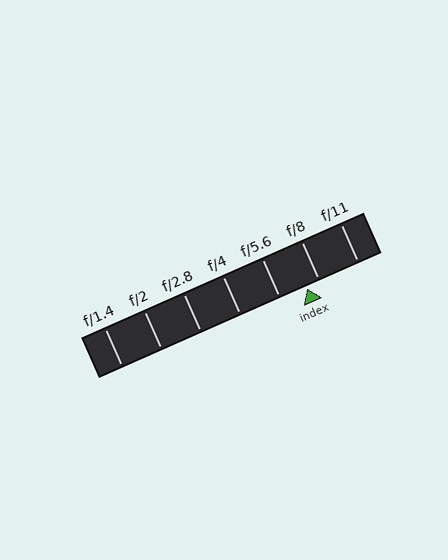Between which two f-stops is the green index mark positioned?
The index mark is between f/5.6 and f/8.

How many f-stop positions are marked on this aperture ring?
There are 7 f-stop positions marked.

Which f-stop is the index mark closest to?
The index mark is closest to f/8.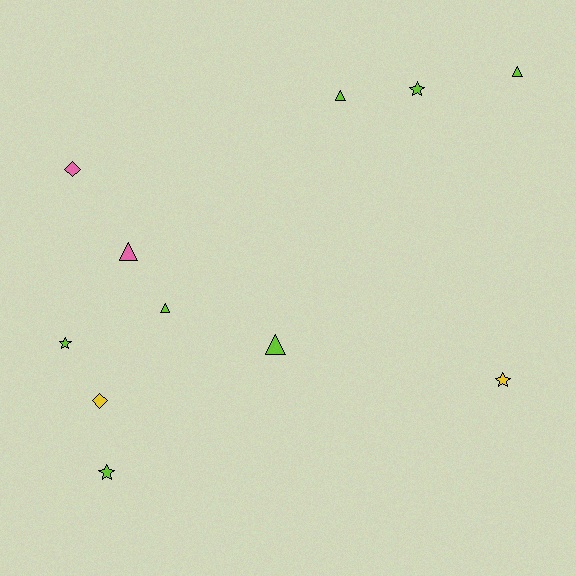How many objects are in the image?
There are 11 objects.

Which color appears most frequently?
Lime, with 7 objects.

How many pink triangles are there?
There is 1 pink triangle.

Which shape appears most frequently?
Triangle, with 5 objects.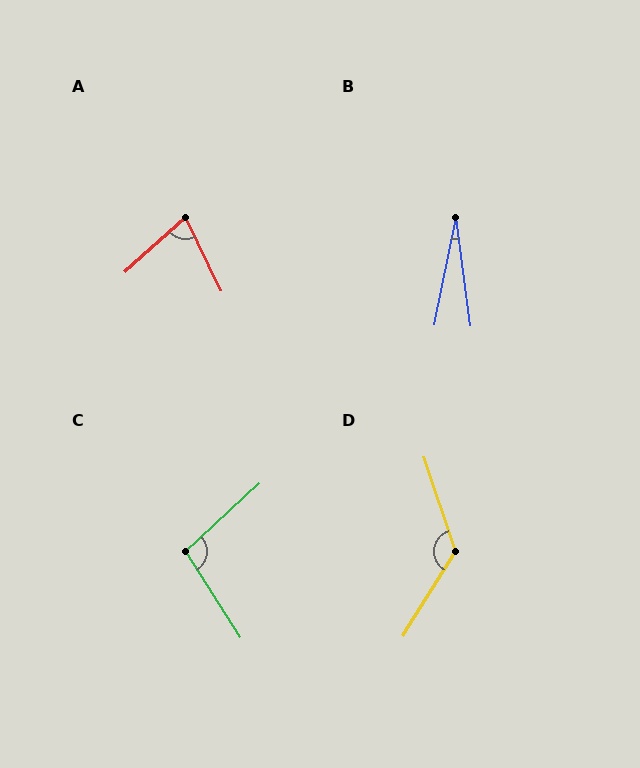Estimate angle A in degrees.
Approximately 74 degrees.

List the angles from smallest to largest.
B (19°), A (74°), C (99°), D (130°).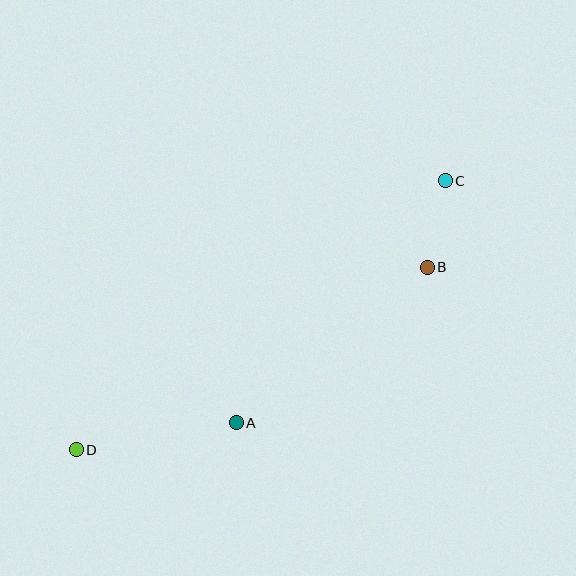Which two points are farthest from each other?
Points C and D are farthest from each other.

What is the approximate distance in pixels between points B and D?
The distance between B and D is approximately 395 pixels.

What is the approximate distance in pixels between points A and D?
The distance between A and D is approximately 162 pixels.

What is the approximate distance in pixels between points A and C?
The distance between A and C is approximately 320 pixels.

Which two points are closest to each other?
Points B and C are closest to each other.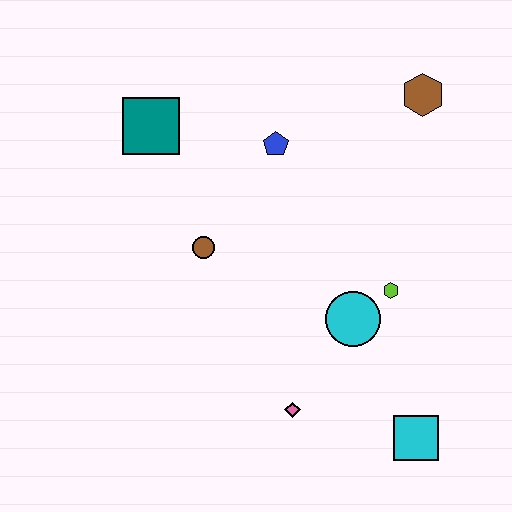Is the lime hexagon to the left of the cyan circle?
No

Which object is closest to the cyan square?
The pink diamond is closest to the cyan square.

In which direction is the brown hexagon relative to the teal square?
The brown hexagon is to the right of the teal square.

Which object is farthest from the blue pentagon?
The cyan square is farthest from the blue pentagon.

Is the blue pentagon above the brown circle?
Yes